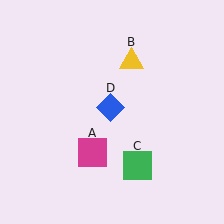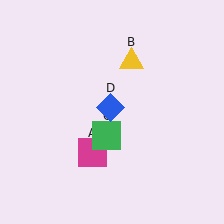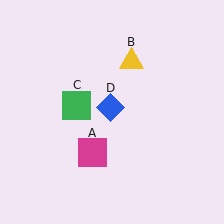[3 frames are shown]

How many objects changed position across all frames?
1 object changed position: green square (object C).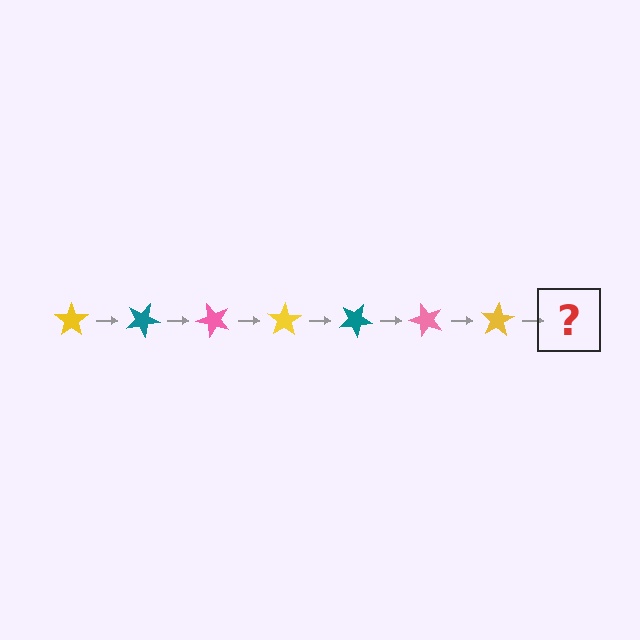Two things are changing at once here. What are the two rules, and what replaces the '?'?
The two rules are that it rotates 25 degrees each step and the color cycles through yellow, teal, and pink. The '?' should be a teal star, rotated 175 degrees from the start.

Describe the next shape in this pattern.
It should be a teal star, rotated 175 degrees from the start.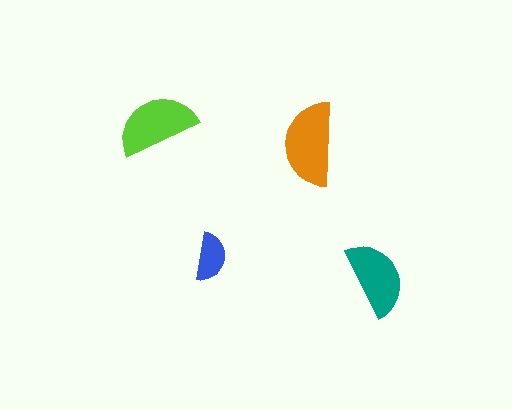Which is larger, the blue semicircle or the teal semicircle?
The teal one.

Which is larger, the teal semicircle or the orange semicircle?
The orange one.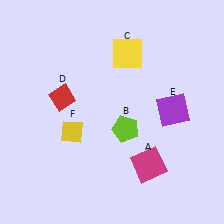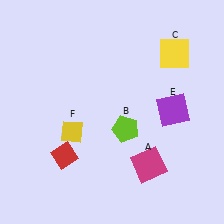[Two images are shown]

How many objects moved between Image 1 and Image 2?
2 objects moved between the two images.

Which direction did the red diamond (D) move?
The red diamond (D) moved down.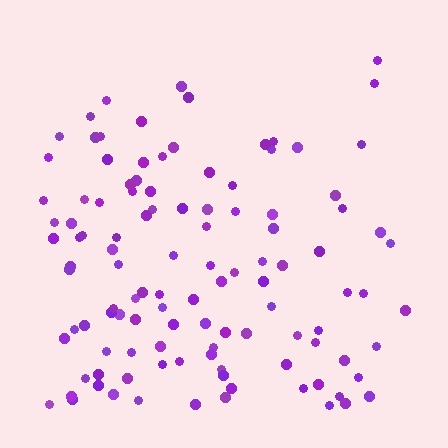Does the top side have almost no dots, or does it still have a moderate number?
Still a moderate number, just noticeably fewer than the bottom.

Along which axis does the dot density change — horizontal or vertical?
Vertical.